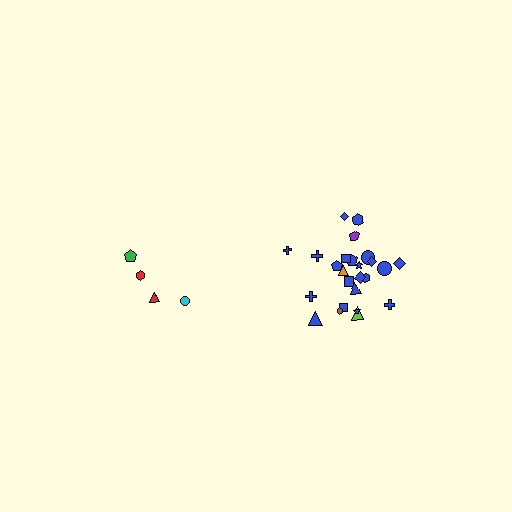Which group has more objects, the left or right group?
The right group.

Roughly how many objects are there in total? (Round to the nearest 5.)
Roughly 30 objects in total.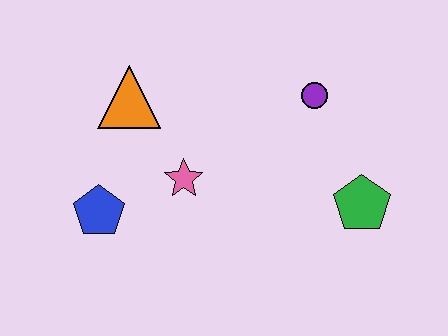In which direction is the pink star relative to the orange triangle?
The pink star is below the orange triangle.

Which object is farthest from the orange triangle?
The green pentagon is farthest from the orange triangle.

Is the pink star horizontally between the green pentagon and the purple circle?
No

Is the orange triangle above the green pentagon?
Yes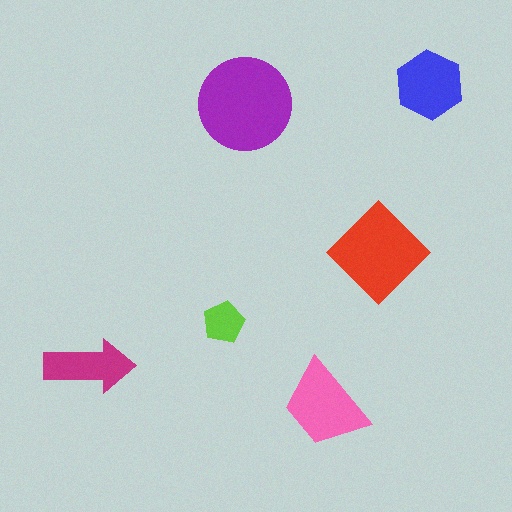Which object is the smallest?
The lime pentagon.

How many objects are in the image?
There are 6 objects in the image.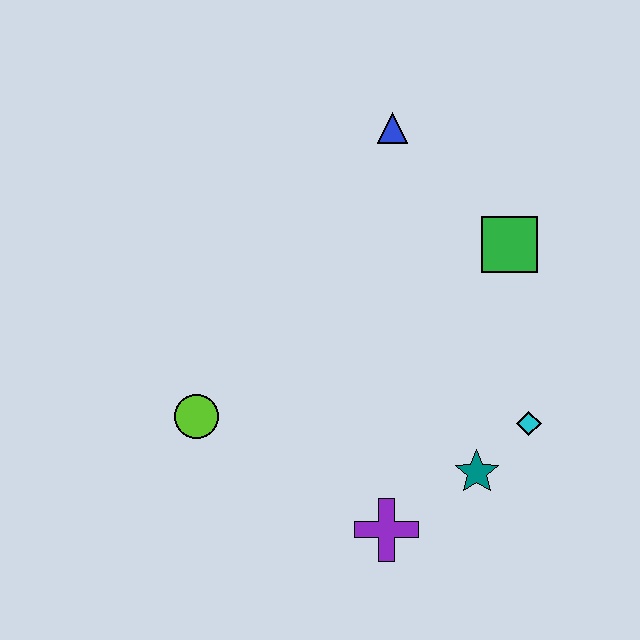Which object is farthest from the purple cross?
The blue triangle is farthest from the purple cross.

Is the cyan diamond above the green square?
No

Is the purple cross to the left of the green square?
Yes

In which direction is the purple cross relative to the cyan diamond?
The purple cross is to the left of the cyan diamond.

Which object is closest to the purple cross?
The teal star is closest to the purple cross.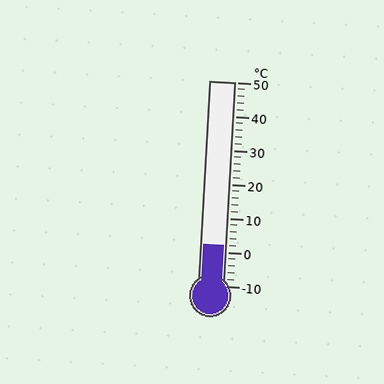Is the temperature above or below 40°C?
The temperature is below 40°C.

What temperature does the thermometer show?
The thermometer shows approximately 2°C.